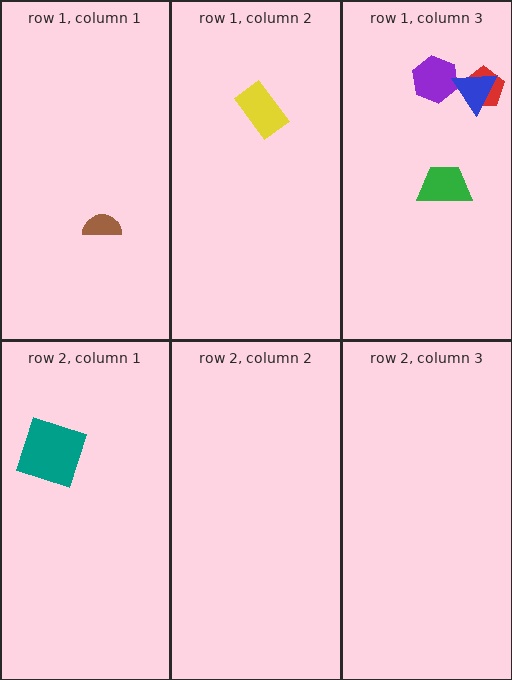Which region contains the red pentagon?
The row 1, column 3 region.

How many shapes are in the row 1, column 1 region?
1.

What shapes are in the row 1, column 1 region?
The brown semicircle.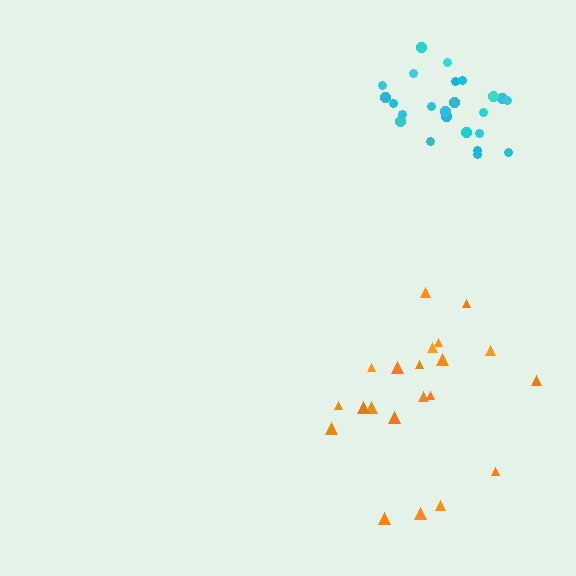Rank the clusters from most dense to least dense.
cyan, orange.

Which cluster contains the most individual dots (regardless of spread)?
Cyan (24).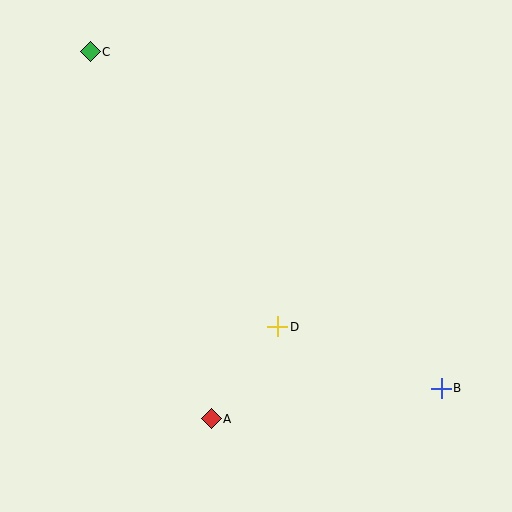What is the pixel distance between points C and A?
The distance between C and A is 387 pixels.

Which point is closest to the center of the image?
Point D at (278, 327) is closest to the center.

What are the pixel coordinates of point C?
Point C is at (90, 52).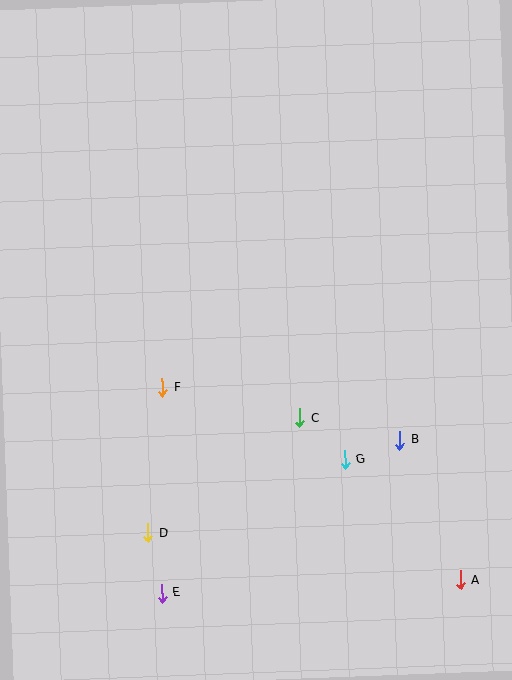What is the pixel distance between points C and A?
The distance between C and A is 228 pixels.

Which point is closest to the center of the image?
Point C at (300, 418) is closest to the center.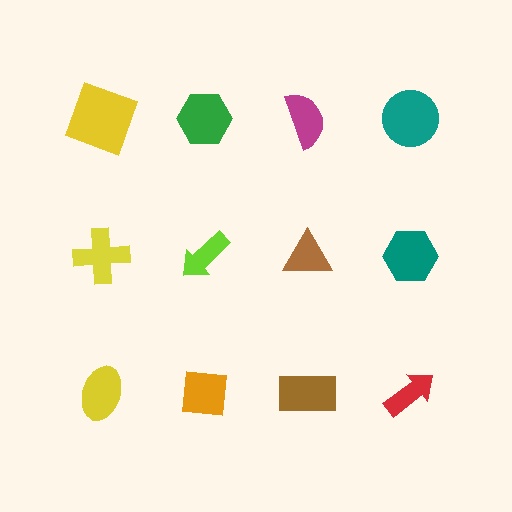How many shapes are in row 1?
4 shapes.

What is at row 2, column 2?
A lime arrow.